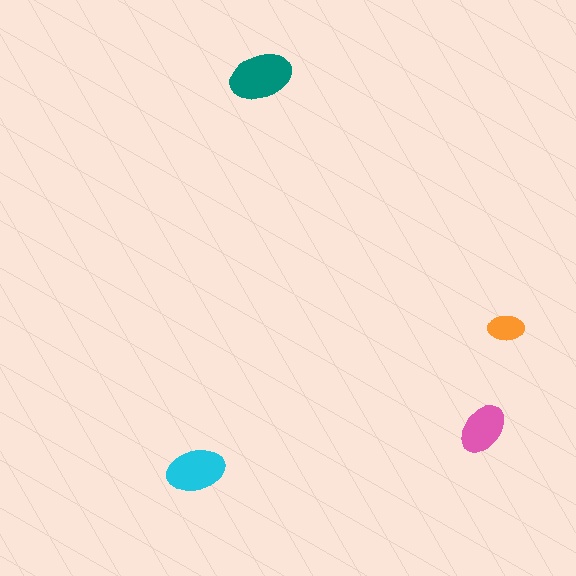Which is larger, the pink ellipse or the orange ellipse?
The pink one.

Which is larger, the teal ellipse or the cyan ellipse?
The teal one.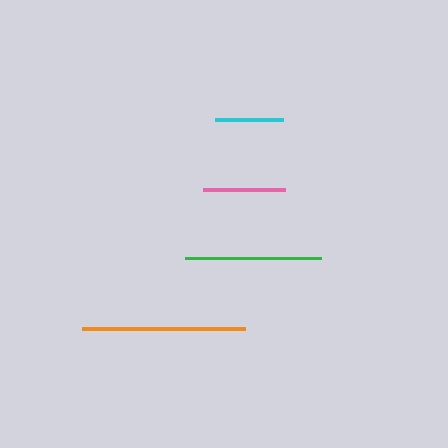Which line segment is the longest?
The orange line is the longest at approximately 163 pixels.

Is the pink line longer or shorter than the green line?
The green line is longer than the pink line.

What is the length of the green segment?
The green segment is approximately 137 pixels long.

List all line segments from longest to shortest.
From longest to shortest: orange, green, pink, cyan.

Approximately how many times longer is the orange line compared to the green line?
The orange line is approximately 1.2 times the length of the green line.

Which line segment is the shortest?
The cyan line is the shortest at approximately 68 pixels.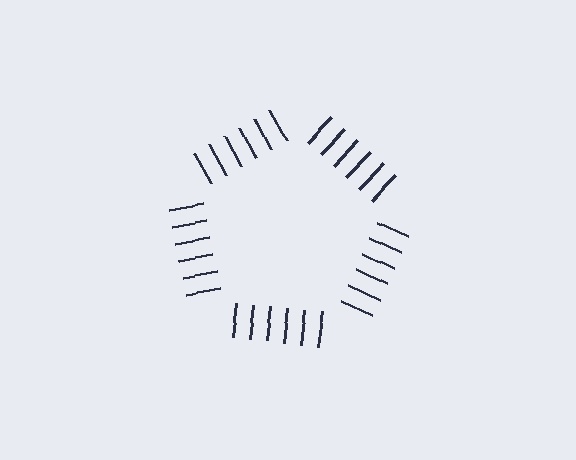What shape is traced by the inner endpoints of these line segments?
An illusory pentagon — the line segments terminate on its edges but no continuous stroke is drawn.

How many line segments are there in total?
30 — 6 along each of the 5 edges.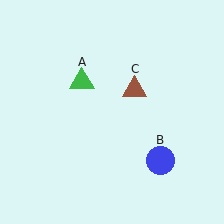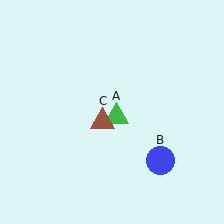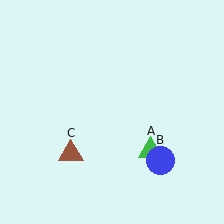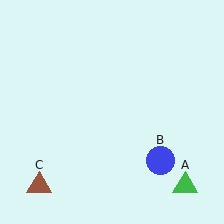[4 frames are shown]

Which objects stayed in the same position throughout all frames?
Blue circle (object B) remained stationary.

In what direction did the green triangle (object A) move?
The green triangle (object A) moved down and to the right.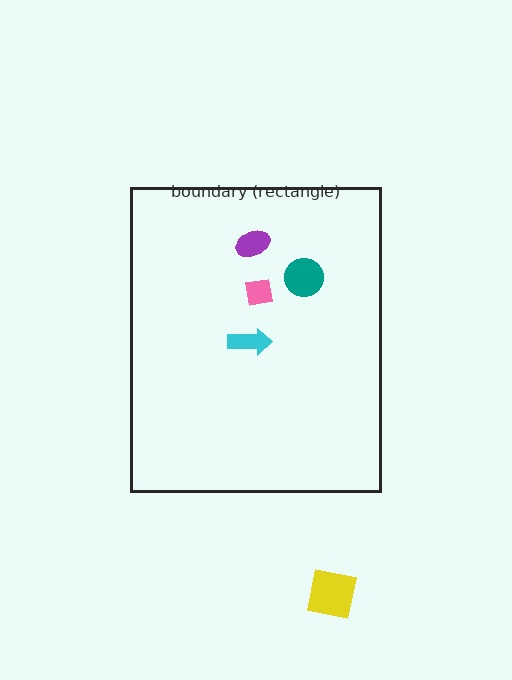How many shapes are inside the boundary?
4 inside, 1 outside.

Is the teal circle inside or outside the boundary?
Inside.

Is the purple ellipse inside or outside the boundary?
Inside.